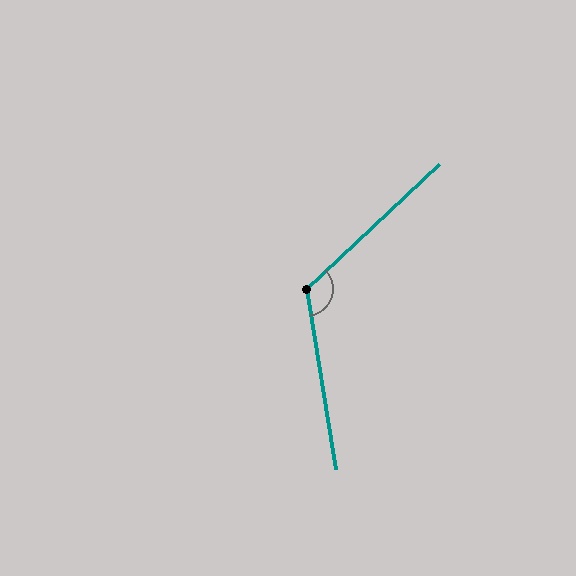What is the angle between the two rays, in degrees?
Approximately 124 degrees.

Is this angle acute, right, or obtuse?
It is obtuse.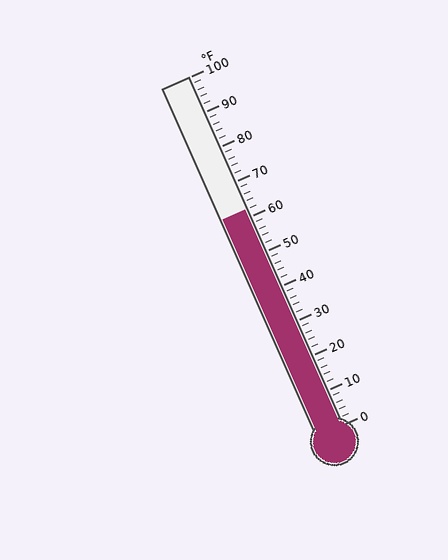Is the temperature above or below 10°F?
The temperature is above 10°F.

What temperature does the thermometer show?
The thermometer shows approximately 62°F.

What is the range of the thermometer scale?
The thermometer scale ranges from 0°F to 100°F.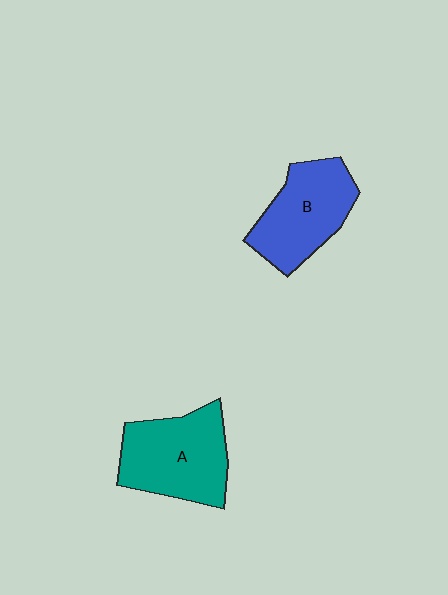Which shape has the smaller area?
Shape B (blue).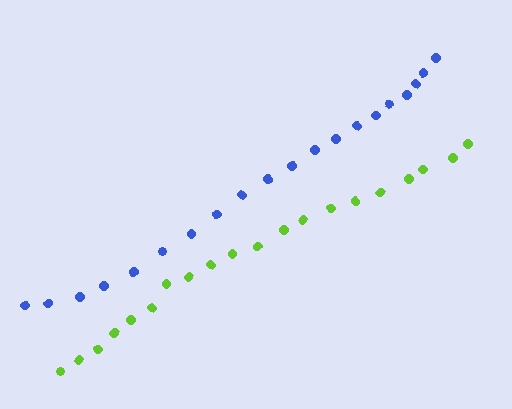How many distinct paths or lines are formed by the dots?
There are 2 distinct paths.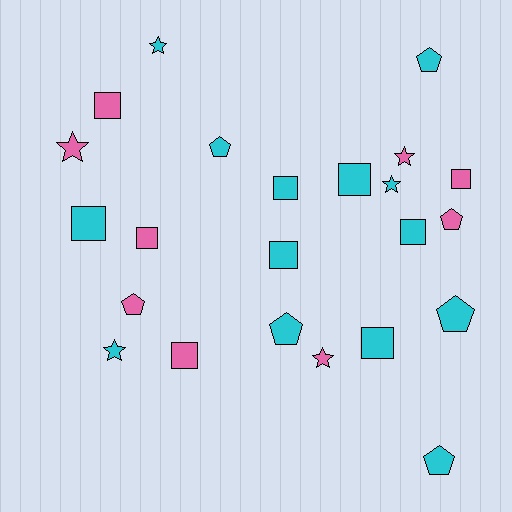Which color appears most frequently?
Cyan, with 14 objects.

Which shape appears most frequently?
Square, with 10 objects.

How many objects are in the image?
There are 23 objects.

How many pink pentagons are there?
There are 2 pink pentagons.